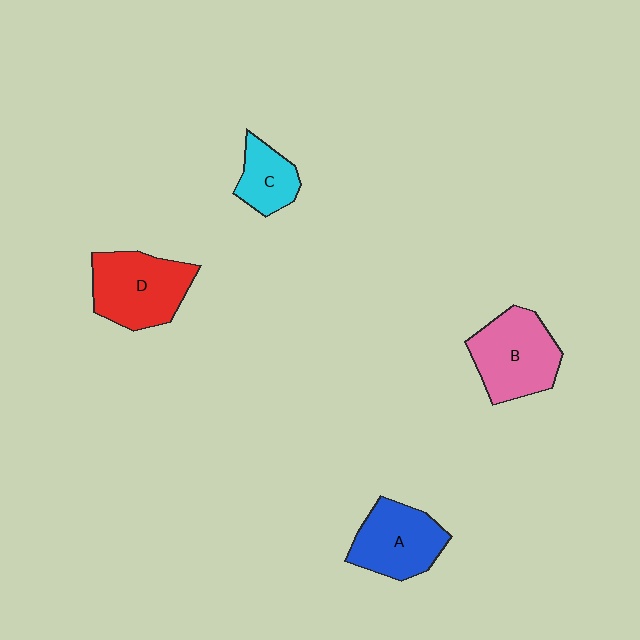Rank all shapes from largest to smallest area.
From largest to smallest: D (red), B (pink), A (blue), C (cyan).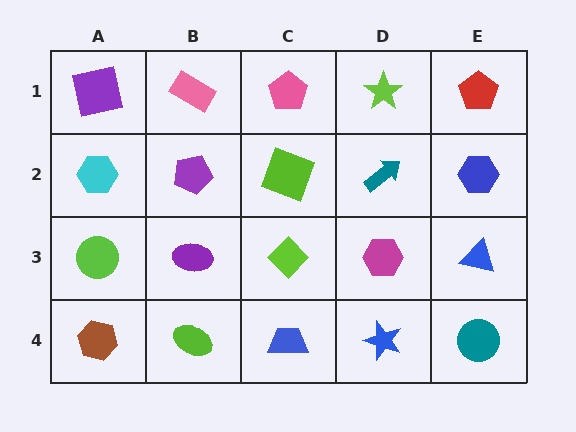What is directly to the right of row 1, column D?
A red pentagon.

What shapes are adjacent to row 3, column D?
A teal arrow (row 2, column D), a blue star (row 4, column D), a lime diamond (row 3, column C), a blue triangle (row 3, column E).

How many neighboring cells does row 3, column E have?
3.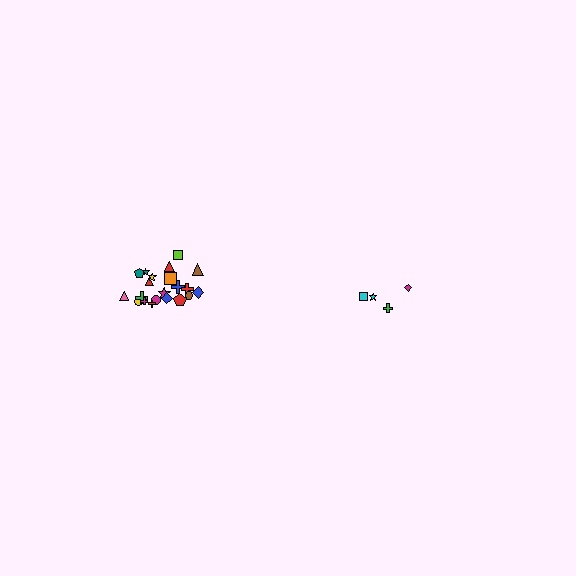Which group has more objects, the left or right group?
The left group.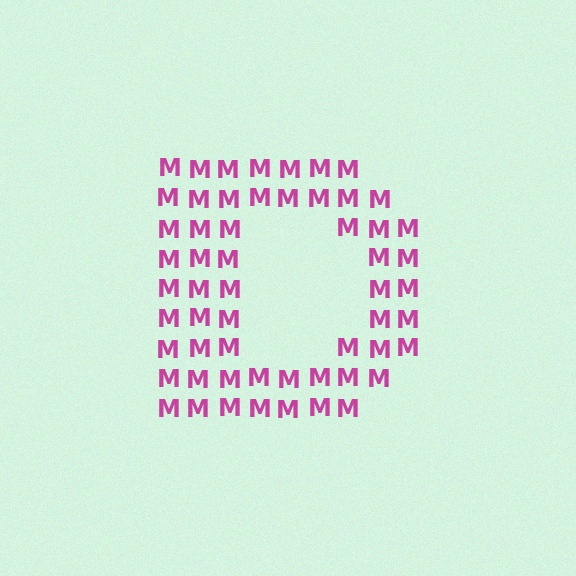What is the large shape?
The large shape is the letter D.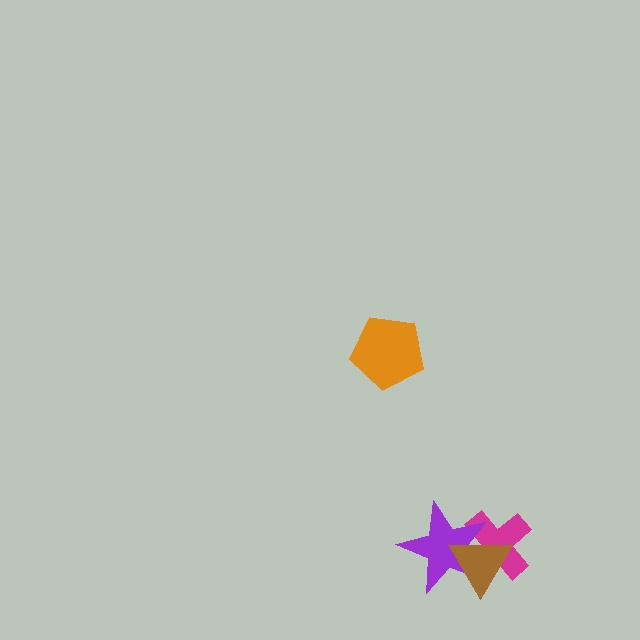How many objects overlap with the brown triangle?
2 objects overlap with the brown triangle.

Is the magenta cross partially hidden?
Yes, it is partially covered by another shape.